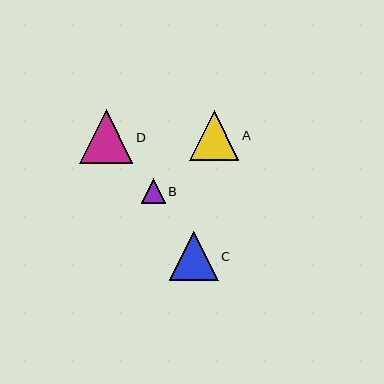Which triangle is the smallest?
Triangle B is the smallest with a size of approximately 24 pixels.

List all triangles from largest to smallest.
From largest to smallest: D, A, C, B.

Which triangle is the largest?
Triangle D is the largest with a size of approximately 54 pixels.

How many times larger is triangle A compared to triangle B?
Triangle A is approximately 2.0 times the size of triangle B.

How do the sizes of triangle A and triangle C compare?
Triangle A and triangle C are approximately the same size.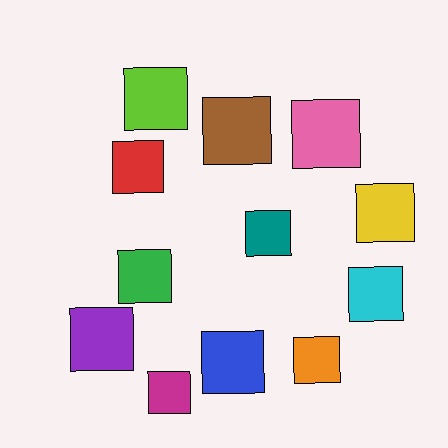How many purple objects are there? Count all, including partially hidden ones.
There is 1 purple object.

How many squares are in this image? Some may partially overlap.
There are 12 squares.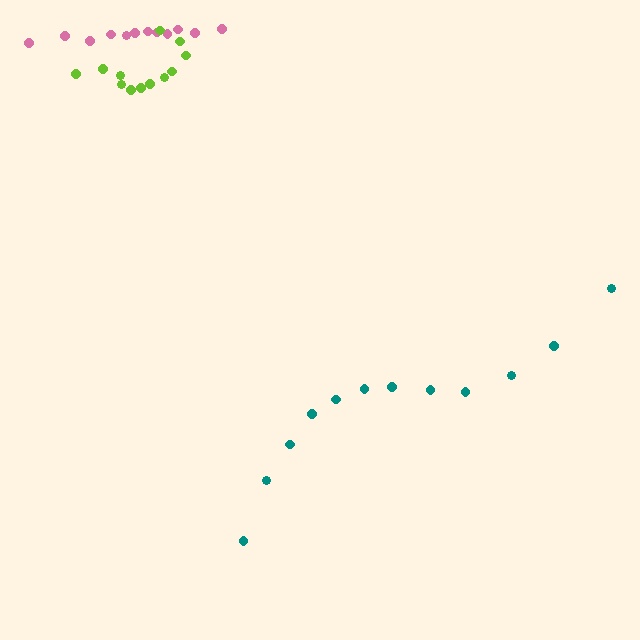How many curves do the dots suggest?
There are 3 distinct paths.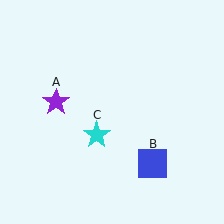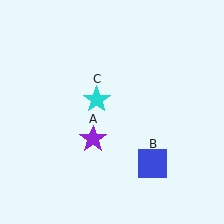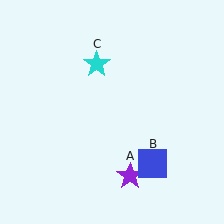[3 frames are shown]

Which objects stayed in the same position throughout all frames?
Blue square (object B) remained stationary.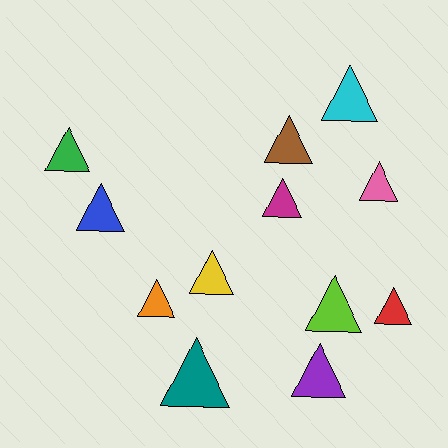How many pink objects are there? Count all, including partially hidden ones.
There is 1 pink object.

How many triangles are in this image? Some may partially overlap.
There are 12 triangles.